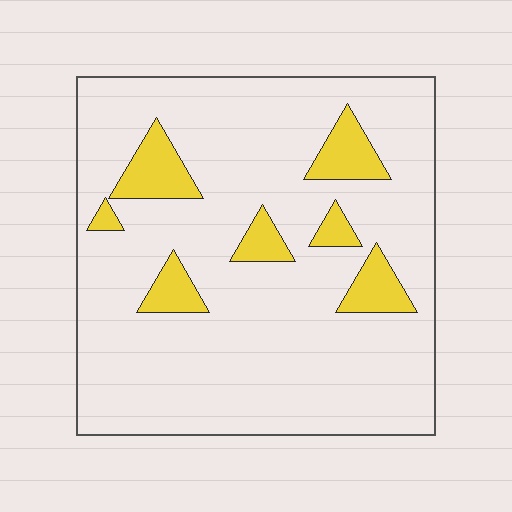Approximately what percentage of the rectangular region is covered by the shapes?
Approximately 15%.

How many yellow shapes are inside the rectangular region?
7.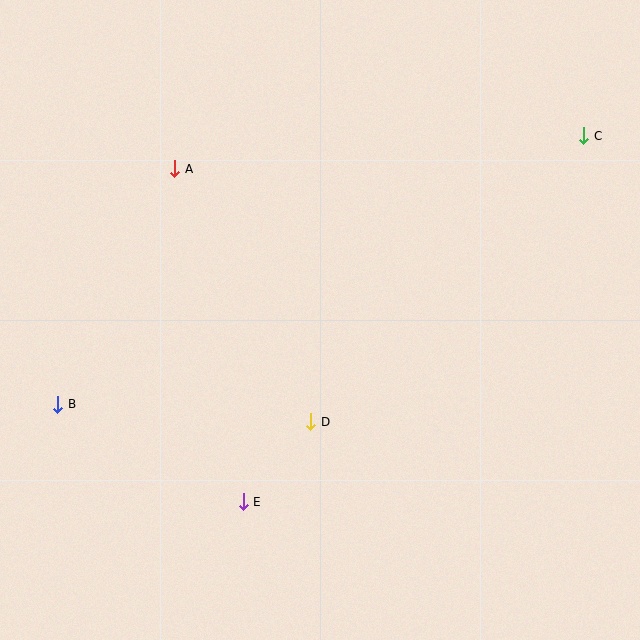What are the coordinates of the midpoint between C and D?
The midpoint between C and D is at (447, 279).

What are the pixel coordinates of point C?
Point C is at (584, 136).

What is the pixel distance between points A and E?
The distance between A and E is 340 pixels.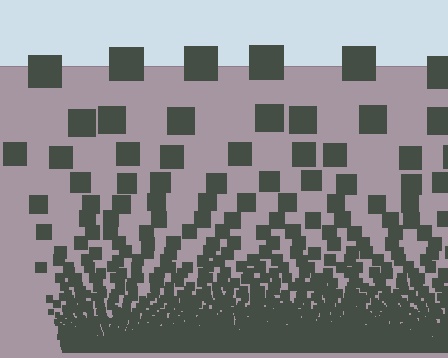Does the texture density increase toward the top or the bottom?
Density increases toward the bottom.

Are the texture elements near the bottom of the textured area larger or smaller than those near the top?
Smaller. The gradient is inverted — elements near the bottom are smaller and denser.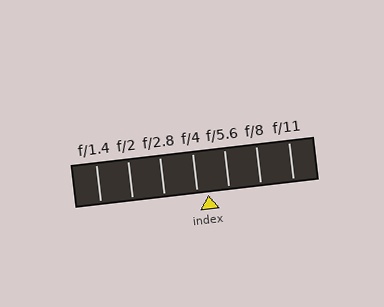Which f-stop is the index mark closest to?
The index mark is closest to f/4.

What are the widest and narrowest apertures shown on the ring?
The widest aperture shown is f/1.4 and the narrowest is f/11.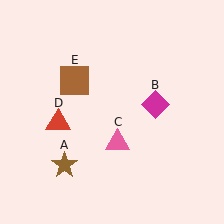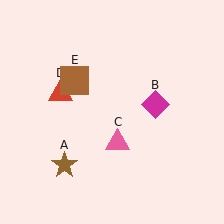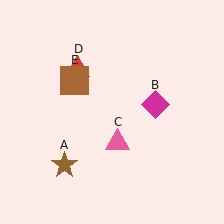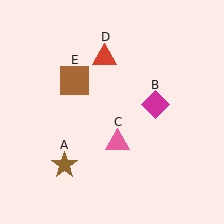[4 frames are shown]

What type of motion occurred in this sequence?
The red triangle (object D) rotated clockwise around the center of the scene.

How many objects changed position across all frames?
1 object changed position: red triangle (object D).